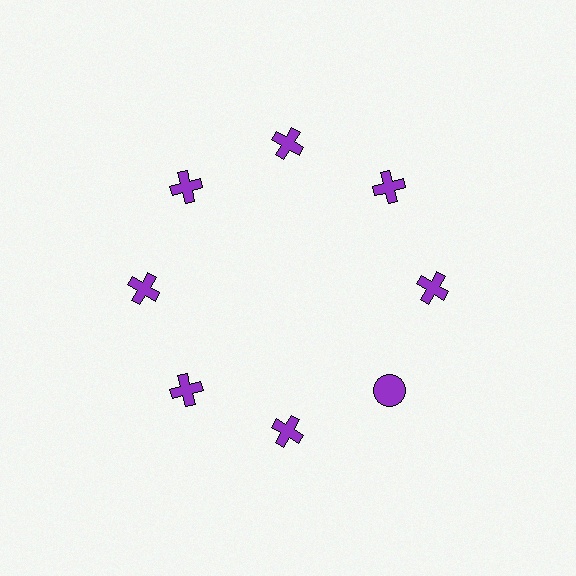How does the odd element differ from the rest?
It has a different shape: circle instead of cross.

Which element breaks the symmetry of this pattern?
The purple circle at roughly the 4 o'clock position breaks the symmetry. All other shapes are purple crosses.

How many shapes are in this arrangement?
There are 8 shapes arranged in a ring pattern.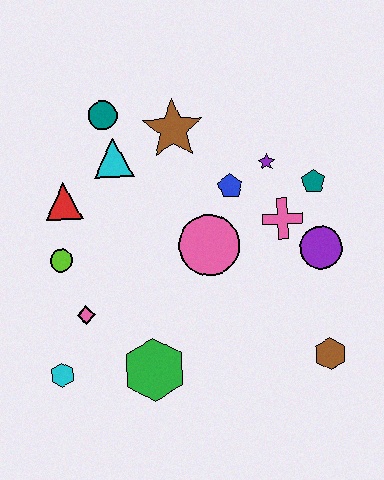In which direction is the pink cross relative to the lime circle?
The pink cross is to the right of the lime circle.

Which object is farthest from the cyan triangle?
The brown hexagon is farthest from the cyan triangle.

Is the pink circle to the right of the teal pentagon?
No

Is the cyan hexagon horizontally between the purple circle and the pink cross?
No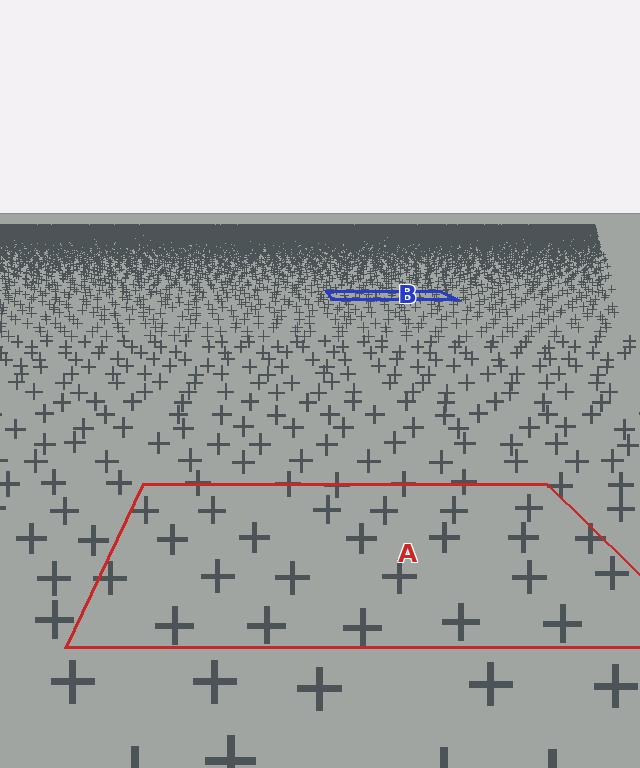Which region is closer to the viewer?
Region A is closer. The texture elements there are larger and more spread out.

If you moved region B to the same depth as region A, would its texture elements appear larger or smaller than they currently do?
They would appear larger. At a closer depth, the same texture elements are projected at a bigger on-screen size.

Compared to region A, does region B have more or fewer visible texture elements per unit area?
Region B has more texture elements per unit area — they are packed more densely because it is farther away.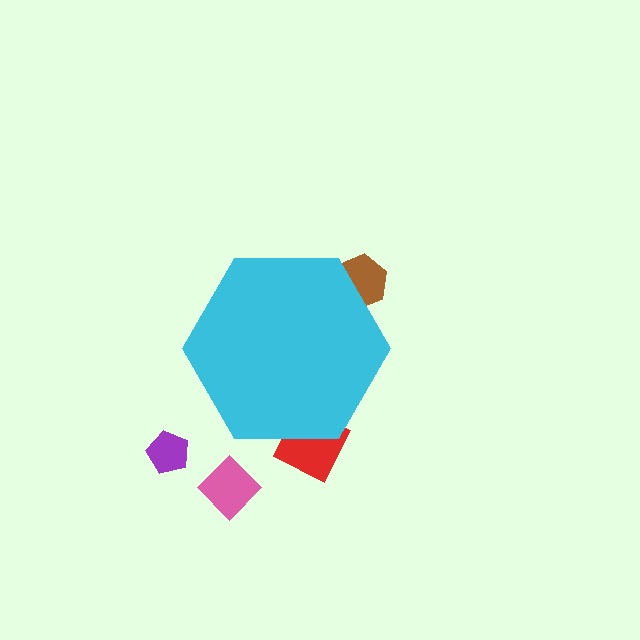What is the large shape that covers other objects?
A cyan hexagon.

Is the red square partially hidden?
Yes, the red square is partially hidden behind the cyan hexagon.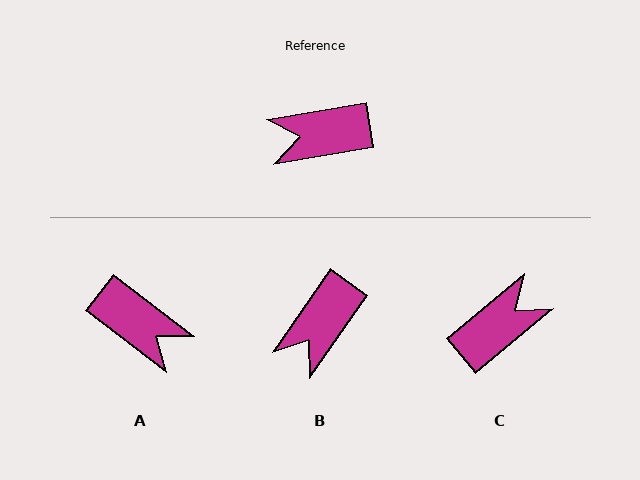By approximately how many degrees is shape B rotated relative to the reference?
Approximately 45 degrees counter-clockwise.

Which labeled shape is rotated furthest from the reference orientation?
C, about 150 degrees away.